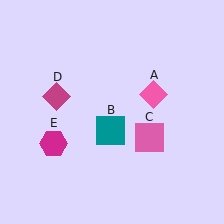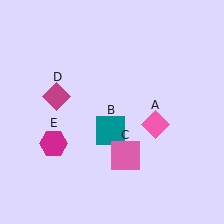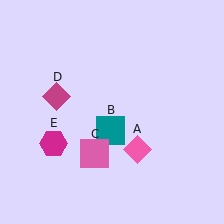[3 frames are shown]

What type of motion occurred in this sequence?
The pink diamond (object A), pink square (object C) rotated clockwise around the center of the scene.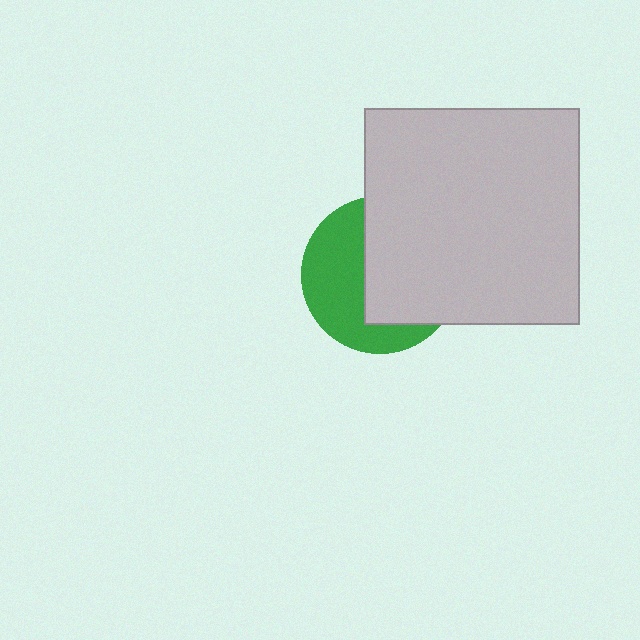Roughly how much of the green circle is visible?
About half of it is visible (roughly 45%).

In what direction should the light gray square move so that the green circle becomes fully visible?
The light gray square should move right. That is the shortest direction to clear the overlap and leave the green circle fully visible.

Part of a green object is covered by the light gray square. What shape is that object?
It is a circle.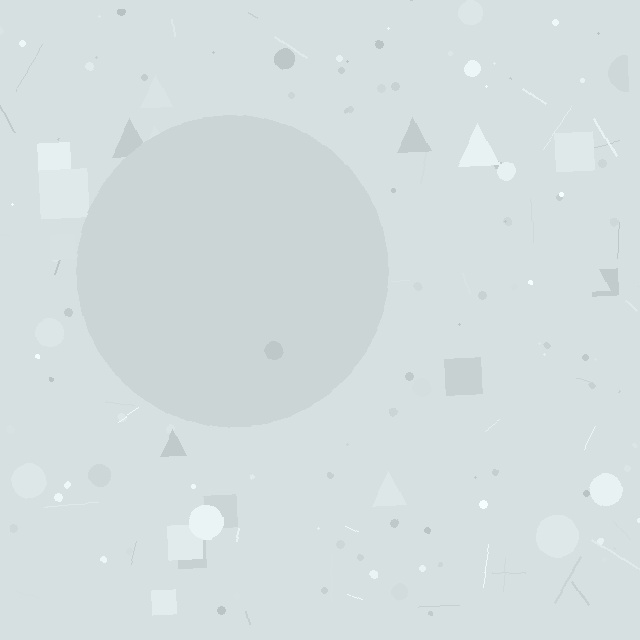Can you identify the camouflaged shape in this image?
The camouflaged shape is a circle.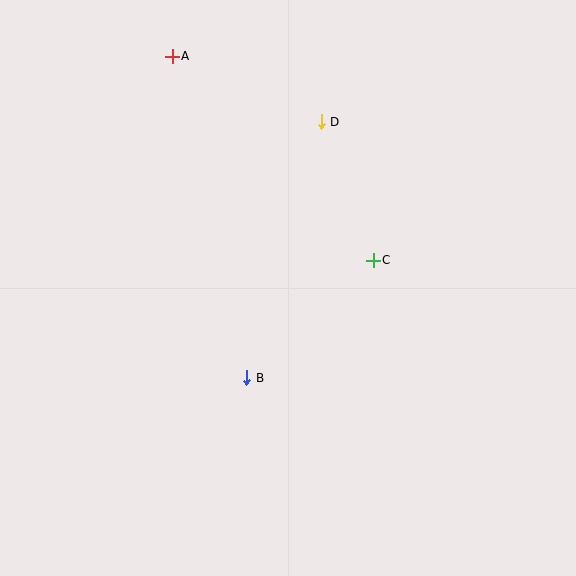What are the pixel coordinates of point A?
Point A is at (172, 56).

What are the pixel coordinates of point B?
Point B is at (247, 378).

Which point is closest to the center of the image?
Point C at (373, 260) is closest to the center.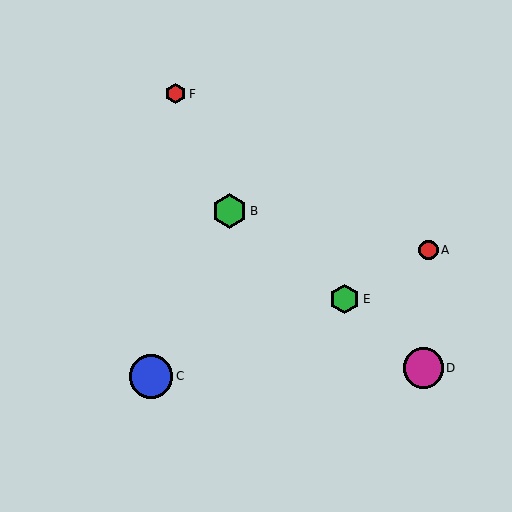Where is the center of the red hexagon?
The center of the red hexagon is at (176, 94).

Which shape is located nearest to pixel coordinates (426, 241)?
The red circle (labeled A) at (428, 250) is nearest to that location.